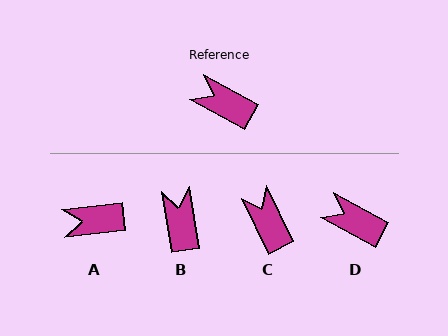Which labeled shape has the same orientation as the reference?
D.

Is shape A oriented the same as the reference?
No, it is off by about 35 degrees.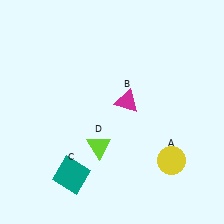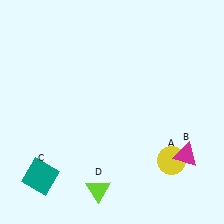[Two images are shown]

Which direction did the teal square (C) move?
The teal square (C) moved left.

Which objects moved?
The objects that moved are: the magenta triangle (B), the teal square (C), the lime triangle (D).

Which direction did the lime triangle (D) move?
The lime triangle (D) moved down.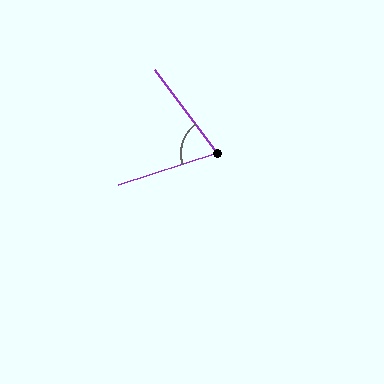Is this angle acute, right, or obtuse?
It is acute.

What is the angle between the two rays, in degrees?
Approximately 71 degrees.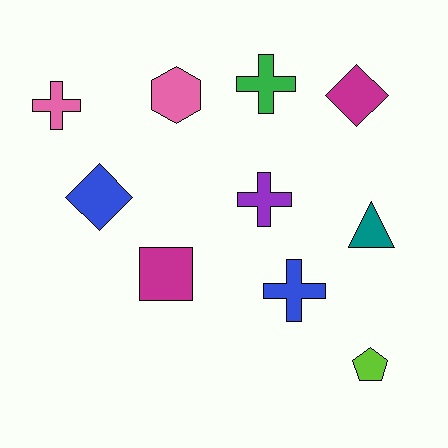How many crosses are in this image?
There are 4 crosses.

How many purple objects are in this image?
There is 1 purple object.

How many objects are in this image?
There are 10 objects.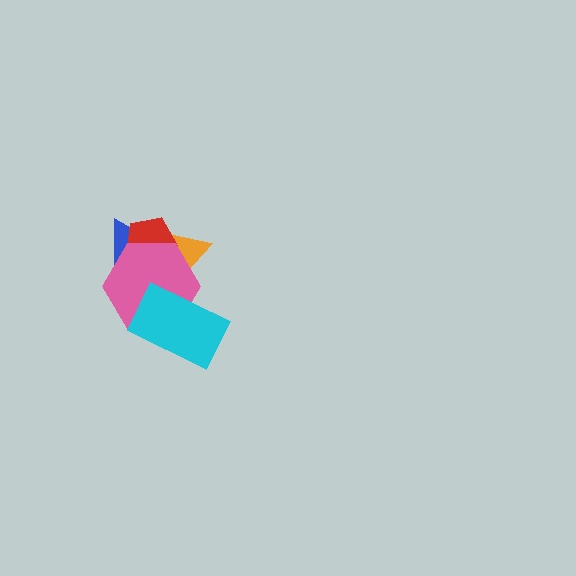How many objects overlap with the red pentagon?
3 objects overlap with the red pentagon.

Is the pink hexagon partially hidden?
Yes, it is partially covered by another shape.